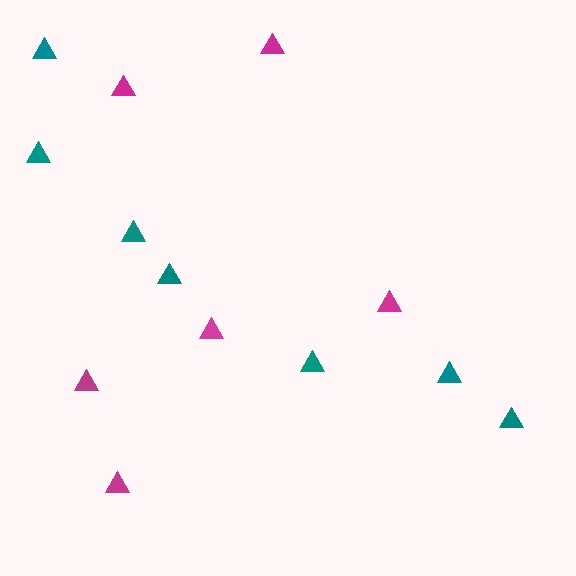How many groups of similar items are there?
There are 2 groups: one group of teal triangles (7) and one group of magenta triangles (6).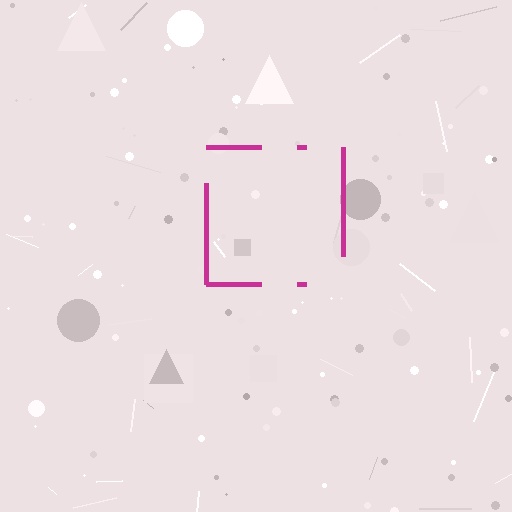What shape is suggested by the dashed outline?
The dashed outline suggests a square.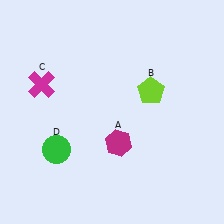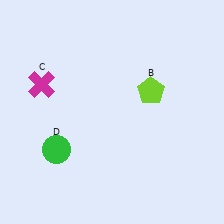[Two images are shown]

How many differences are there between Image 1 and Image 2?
There is 1 difference between the two images.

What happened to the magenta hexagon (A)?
The magenta hexagon (A) was removed in Image 2. It was in the bottom-right area of Image 1.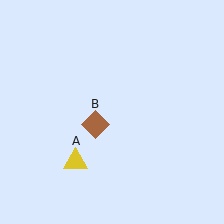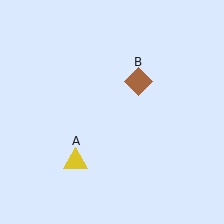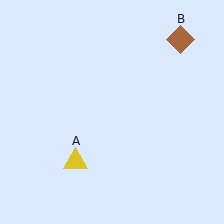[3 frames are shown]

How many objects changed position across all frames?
1 object changed position: brown diamond (object B).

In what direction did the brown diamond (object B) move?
The brown diamond (object B) moved up and to the right.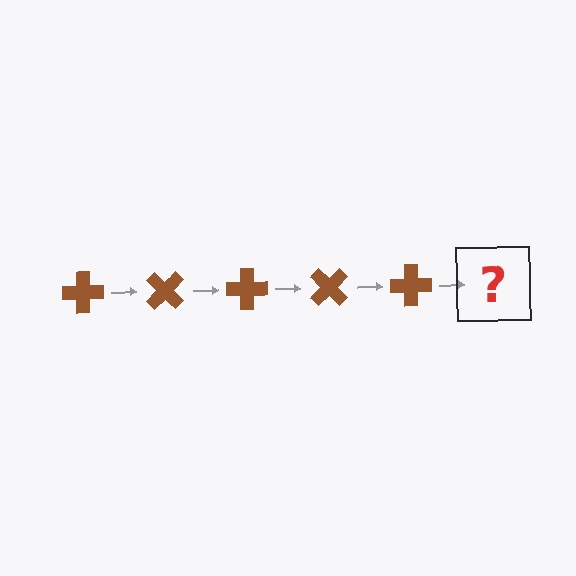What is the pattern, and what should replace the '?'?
The pattern is that the cross rotates 45 degrees each step. The '?' should be a brown cross rotated 225 degrees.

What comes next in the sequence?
The next element should be a brown cross rotated 225 degrees.